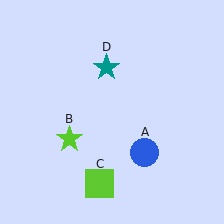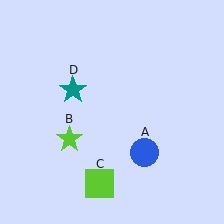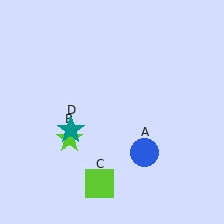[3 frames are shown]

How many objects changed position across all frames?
1 object changed position: teal star (object D).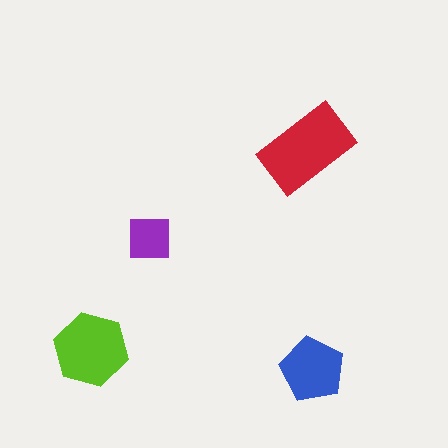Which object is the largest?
The red rectangle.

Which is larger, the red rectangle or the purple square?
The red rectangle.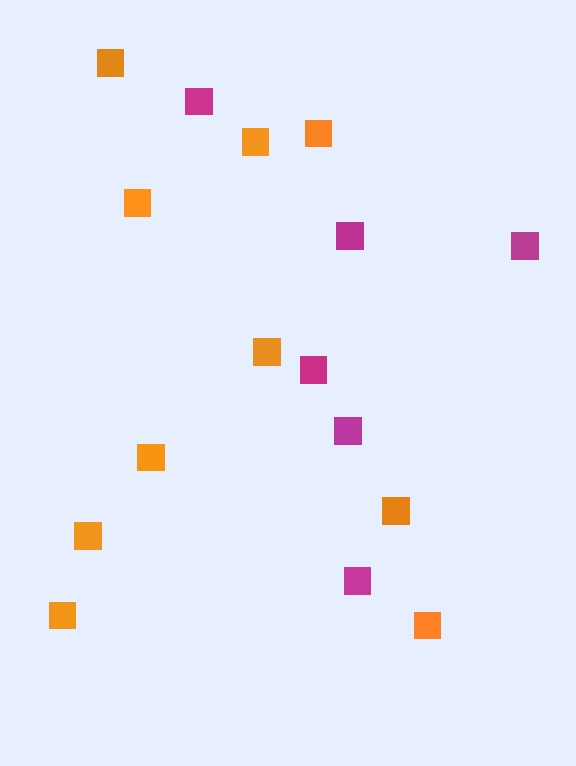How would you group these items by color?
There are 2 groups: one group of orange squares (10) and one group of magenta squares (6).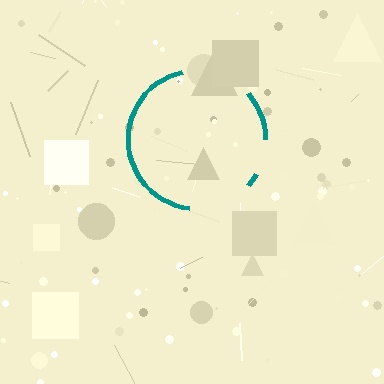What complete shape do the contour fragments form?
The contour fragments form a circle.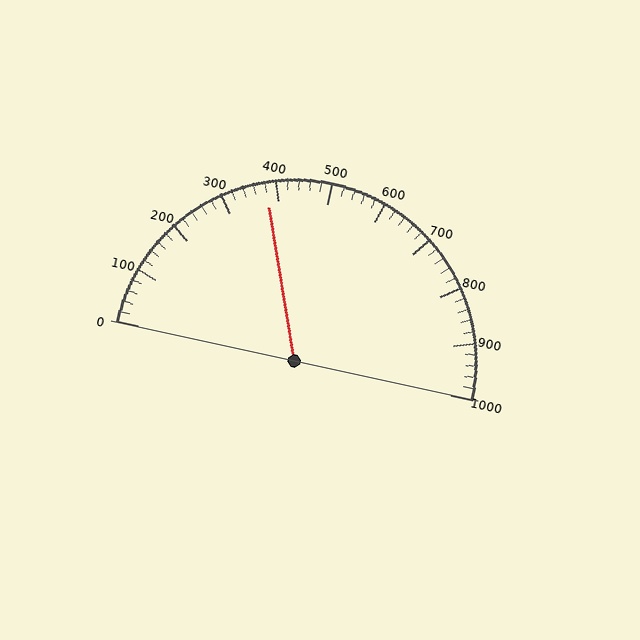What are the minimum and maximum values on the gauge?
The gauge ranges from 0 to 1000.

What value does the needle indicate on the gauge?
The needle indicates approximately 380.